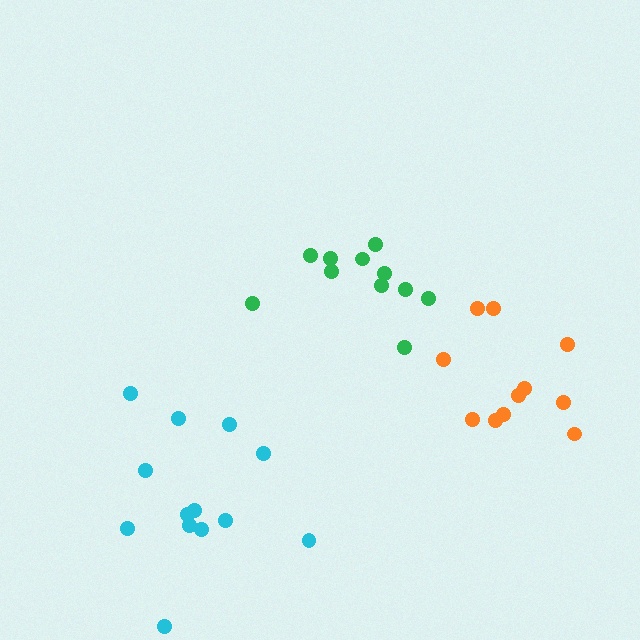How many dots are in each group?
Group 1: 13 dots, Group 2: 11 dots, Group 3: 11 dots (35 total).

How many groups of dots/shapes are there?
There are 3 groups.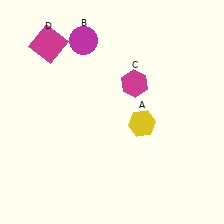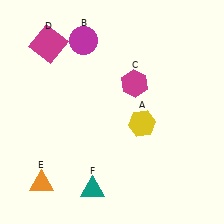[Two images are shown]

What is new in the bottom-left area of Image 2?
An orange triangle (E) was added in the bottom-left area of Image 2.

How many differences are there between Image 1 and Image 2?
There are 2 differences between the two images.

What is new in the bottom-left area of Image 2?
A teal triangle (F) was added in the bottom-left area of Image 2.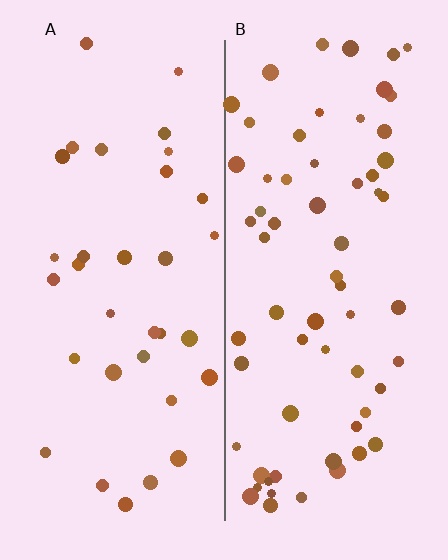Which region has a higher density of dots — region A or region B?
B (the right).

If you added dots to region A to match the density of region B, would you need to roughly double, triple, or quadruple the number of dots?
Approximately double.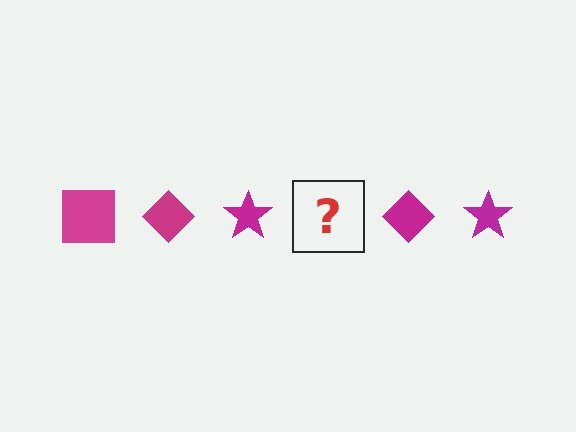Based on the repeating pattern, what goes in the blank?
The blank should be a magenta square.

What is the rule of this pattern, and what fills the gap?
The rule is that the pattern cycles through square, diamond, star shapes in magenta. The gap should be filled with a magenta square.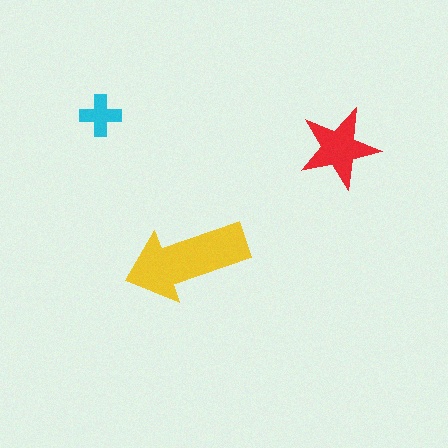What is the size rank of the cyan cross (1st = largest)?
3rd.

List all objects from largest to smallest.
The yellow arrow, the red star, the cyan cross.